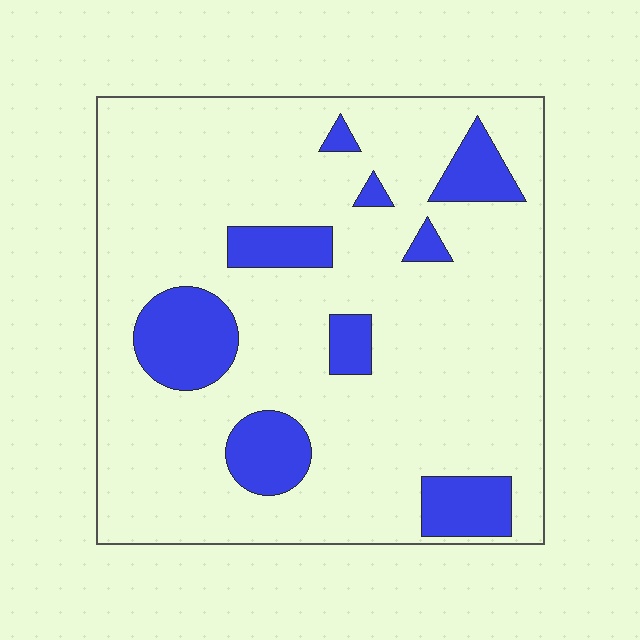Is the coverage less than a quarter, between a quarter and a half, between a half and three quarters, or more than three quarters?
Less than a quarter.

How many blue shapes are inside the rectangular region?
9.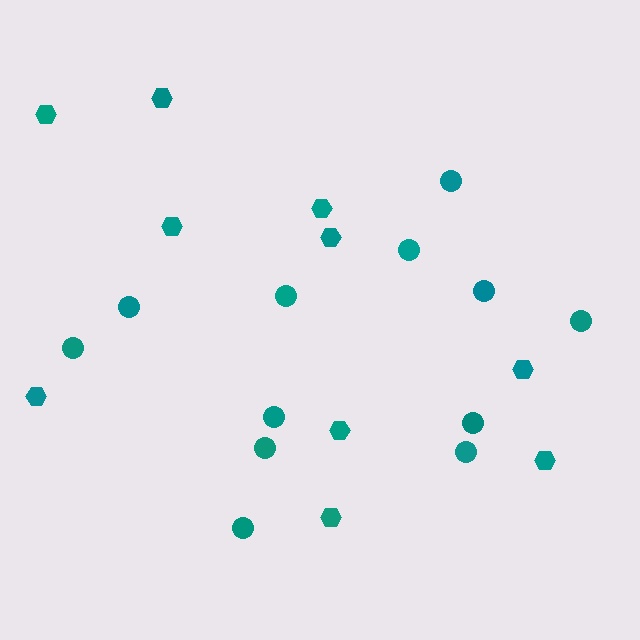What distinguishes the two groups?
There are 2 groups: one group of hexagons (10) and one group of circles (12).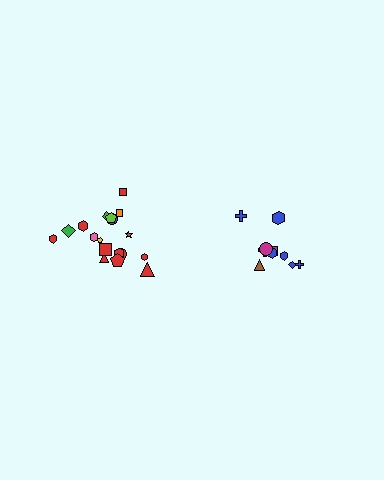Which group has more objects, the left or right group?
The left group.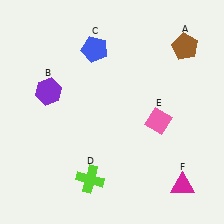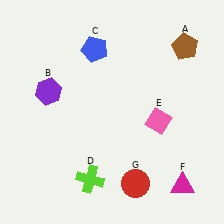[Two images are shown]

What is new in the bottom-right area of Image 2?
A red circle (G) was added in the bottom-right area of Image 2.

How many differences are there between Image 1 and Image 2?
There is 1 difference between the two images.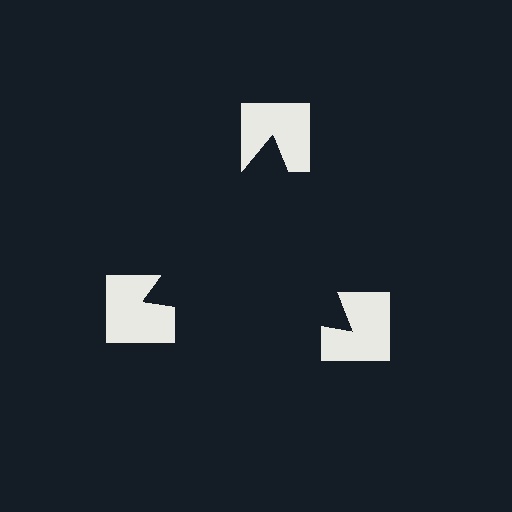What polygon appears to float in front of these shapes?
An illusory triangle — its edges are inferred from the aligned wedge cuts in the notched squares, not physically drawn.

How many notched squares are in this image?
There are 3 — one at each vertex of the illusory triangle.